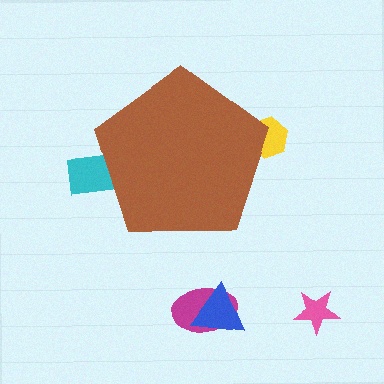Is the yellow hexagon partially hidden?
Yes, the yellow hexagon is partially hidden behind the brown pentagon.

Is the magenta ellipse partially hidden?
No, the magenta ellipse is fully visible.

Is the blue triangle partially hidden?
No, the blue triangle is fully visible.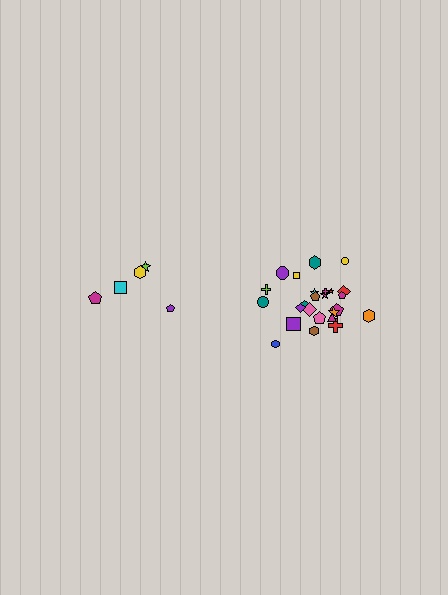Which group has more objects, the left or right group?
The right group.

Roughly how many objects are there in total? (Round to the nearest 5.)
Roughly 30 objects in total.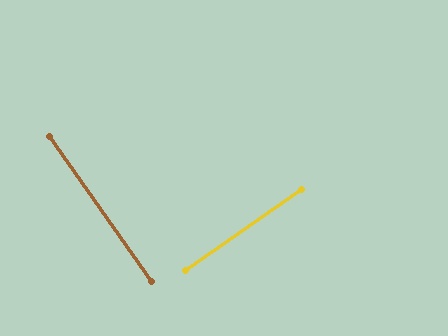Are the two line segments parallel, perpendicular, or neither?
Perpendicular — they meet at approximately 90°.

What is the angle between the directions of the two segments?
Approximately 90 degrees.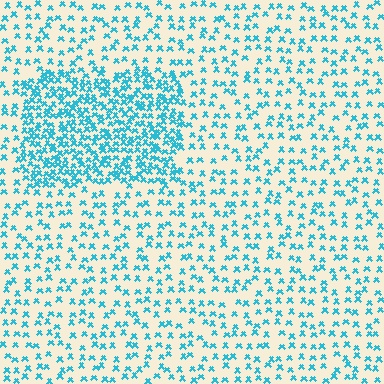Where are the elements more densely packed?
The elements are more densely packed inside the rectangle boundary.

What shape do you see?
I see a rectangle.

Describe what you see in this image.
The image contains small cyan elements arranged at two different densities. A rectangle-shaped region is visible where the elements are more densely packed than the surrounding area.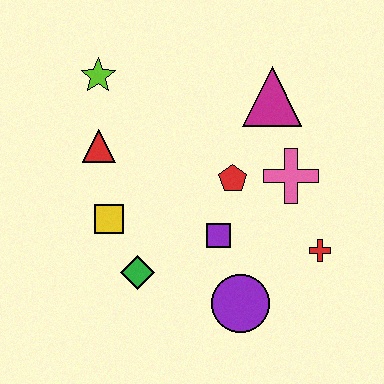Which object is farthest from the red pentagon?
The lime star is farthest from the red pentagon.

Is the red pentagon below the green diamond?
No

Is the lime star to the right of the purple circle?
No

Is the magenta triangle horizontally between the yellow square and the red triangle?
No